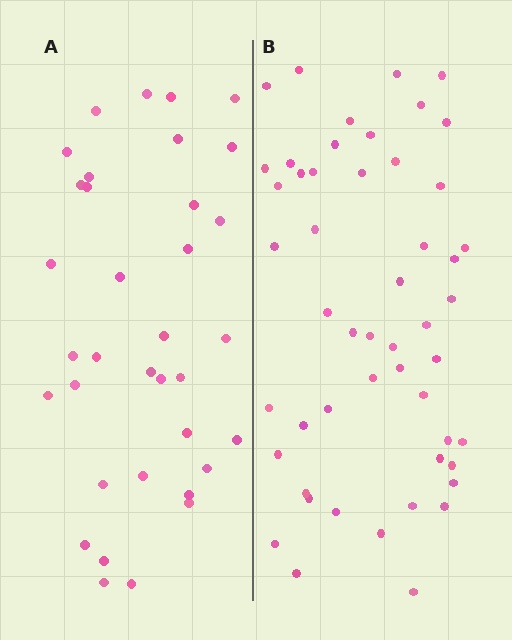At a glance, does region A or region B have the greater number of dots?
Region B (the right region) has more dots.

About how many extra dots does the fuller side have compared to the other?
Region B has approximately 15 more dots than region A.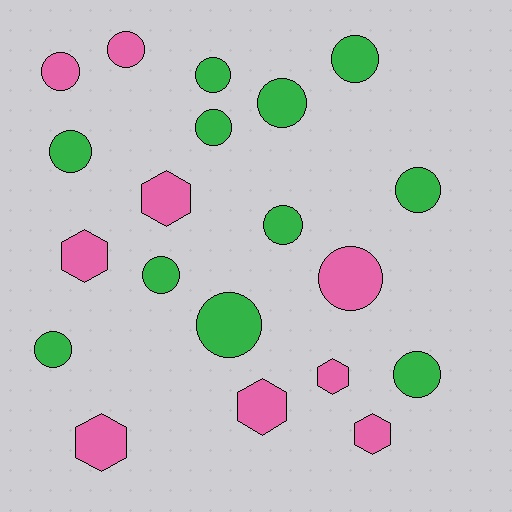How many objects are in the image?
There are 20 objects.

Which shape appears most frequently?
Circle, with 14 objects.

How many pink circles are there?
There are 3 pink circles.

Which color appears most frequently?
Green, with 11 objects.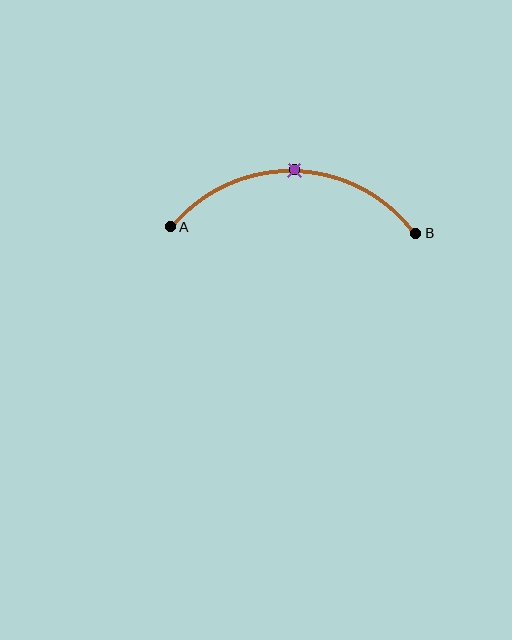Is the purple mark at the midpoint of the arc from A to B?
Yes. The purple mark lies on the arc at equal arc-length from both A and B — it is the arc midpoint.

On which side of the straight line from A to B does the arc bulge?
The arc bulges above the straight line connecting A and B.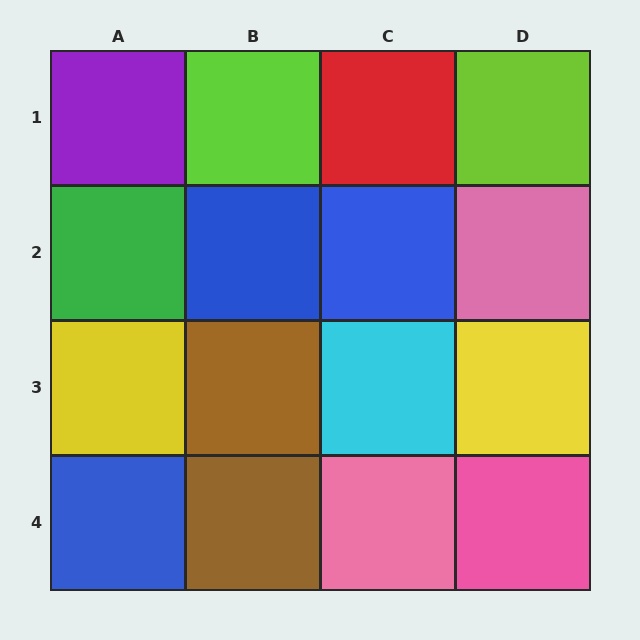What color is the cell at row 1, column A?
Purple.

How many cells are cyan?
1 cell is cyan.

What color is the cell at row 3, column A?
Yellow.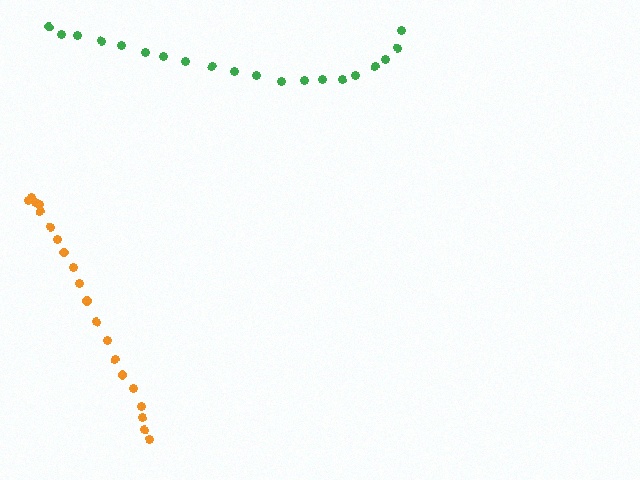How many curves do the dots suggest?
There are 2 distinct paths.